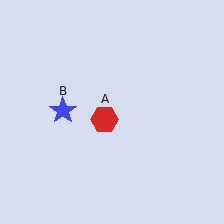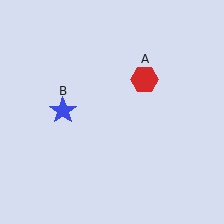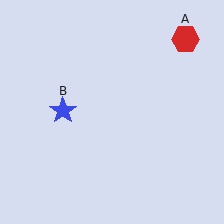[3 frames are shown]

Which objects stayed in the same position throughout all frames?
Blue star (object B) remained stationary.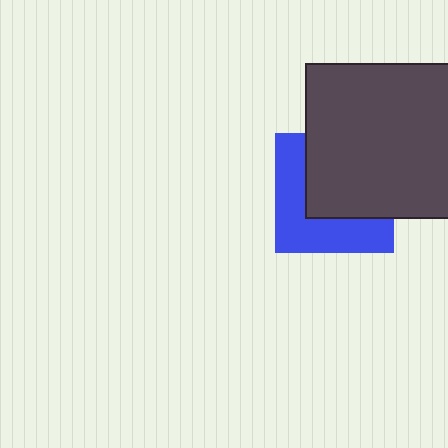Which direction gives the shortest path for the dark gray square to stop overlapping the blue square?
Moving toward the upper-right gives the shortest separation.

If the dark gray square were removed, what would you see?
You would see the complete blue square.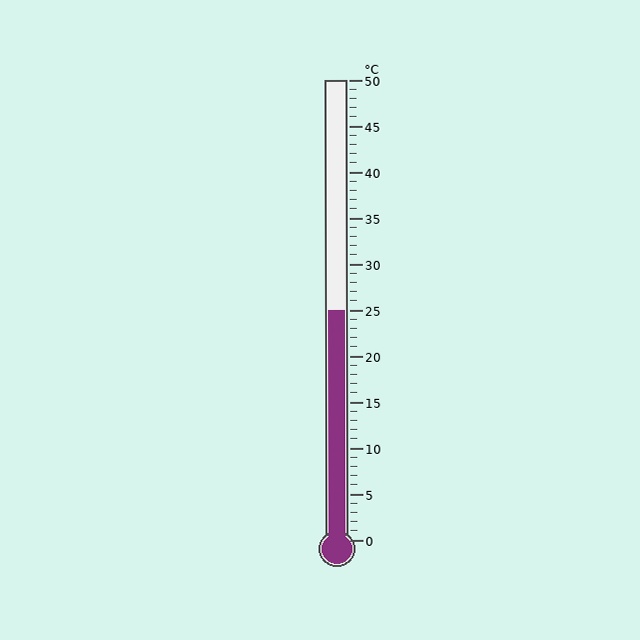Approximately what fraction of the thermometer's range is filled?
The thermometer is filled to approximately 50% of its range.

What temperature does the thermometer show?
The thermometer shows approximately 25°C.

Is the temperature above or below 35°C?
The temperature is below 35°C.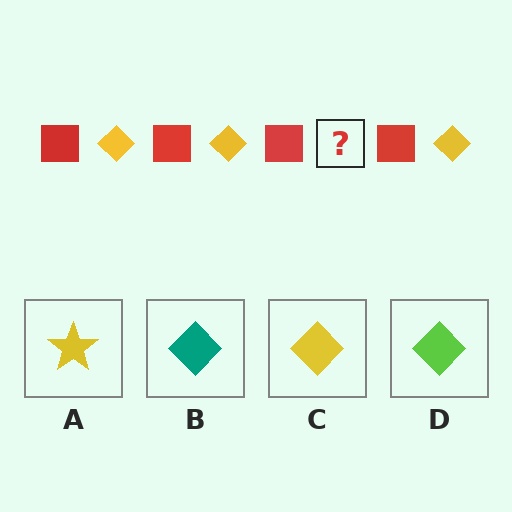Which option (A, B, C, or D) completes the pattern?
C.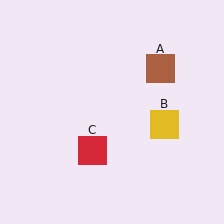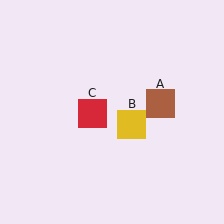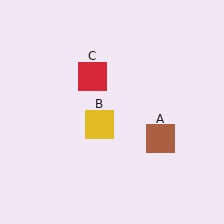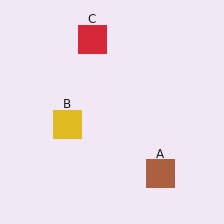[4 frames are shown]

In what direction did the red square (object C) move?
The red square (object C) moved up.